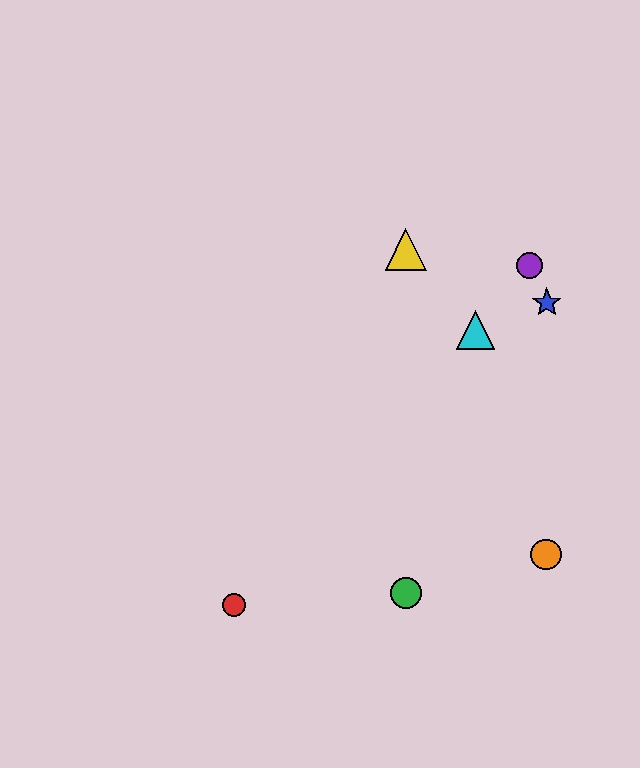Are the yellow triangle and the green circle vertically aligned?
Yes, both are at x≈406.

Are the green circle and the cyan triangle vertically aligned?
No, the green circle is at x≈406 and the cyan triangle is at x≈476.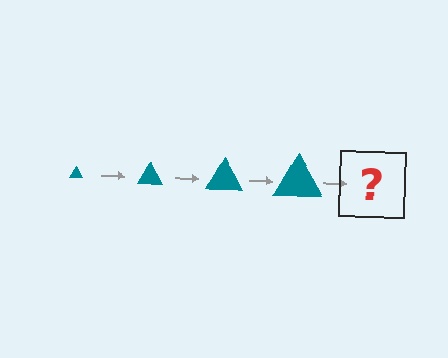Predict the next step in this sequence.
The next step is a teal triangle, larger than the previous one.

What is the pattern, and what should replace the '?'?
The pattern is that the triangle gets progressively larger each step. The '?' should be a teal triangle, larger than the previous one.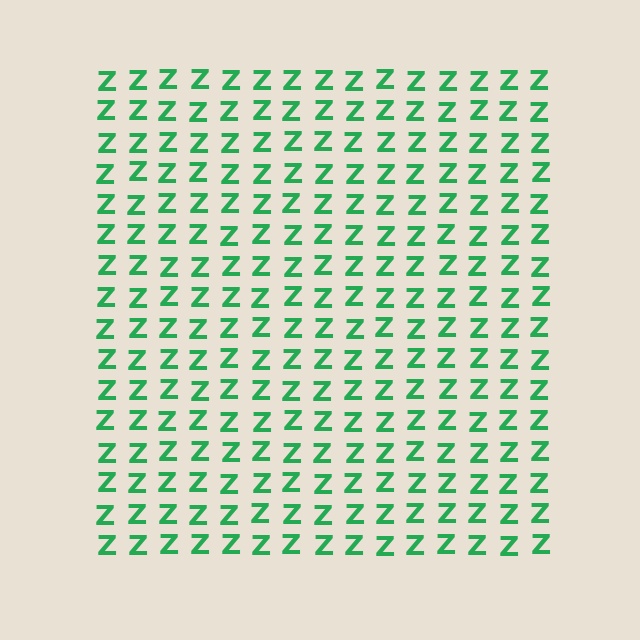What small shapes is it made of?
It is made of small letter Z's.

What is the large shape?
The large shape is a square.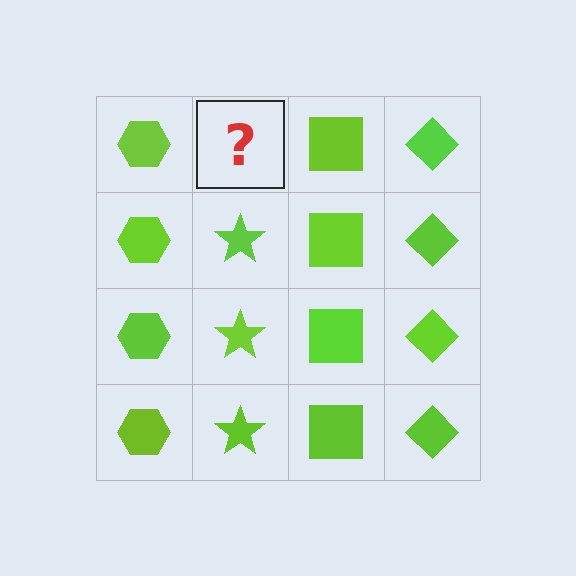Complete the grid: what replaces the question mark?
The question mark should be replaced with a lime star.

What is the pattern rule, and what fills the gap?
The rule is that each column has a consistent shape. The gap should be filled with a lime star.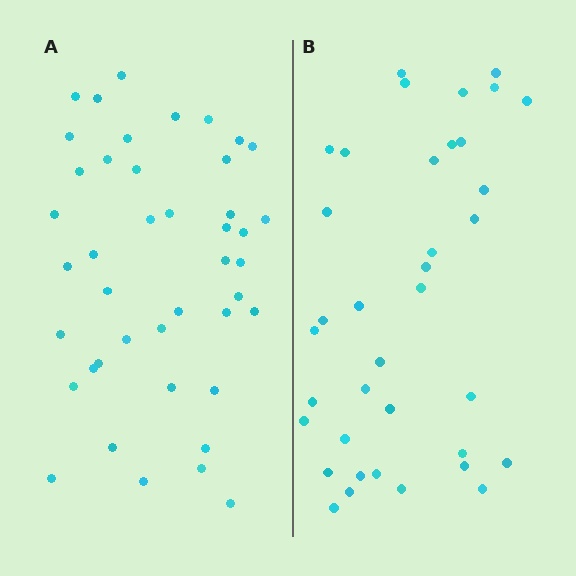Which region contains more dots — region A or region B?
Region A (the left region) has more dots.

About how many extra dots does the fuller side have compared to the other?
Region A has about 6 more dots than region B.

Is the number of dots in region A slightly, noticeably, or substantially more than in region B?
Region A has only slightly more — the two regions are fairly close. The ratio is roughly 1.2 to 1.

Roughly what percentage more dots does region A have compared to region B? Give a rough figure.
About 15% more.